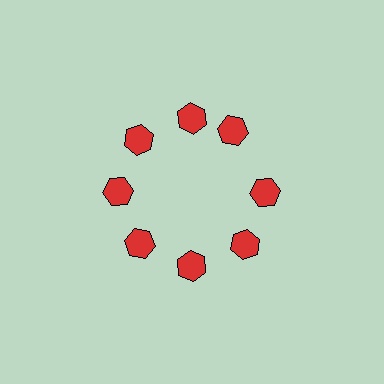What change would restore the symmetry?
The symmetry would be restored by rotating it back into even spacing with its neighbors so that all 8 hexagons sit at equal angles and equal distance from the center.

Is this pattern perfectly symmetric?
No. The 8 red hexagons are arranged in a ring, but one element near the 2 o'clock position is rotated out of alignment along the ring, breaking the 8-fold rotational symmetry.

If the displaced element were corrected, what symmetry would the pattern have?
It would have 8-fold rotational symmetry — the pattern would map onto itself every 45 degrees.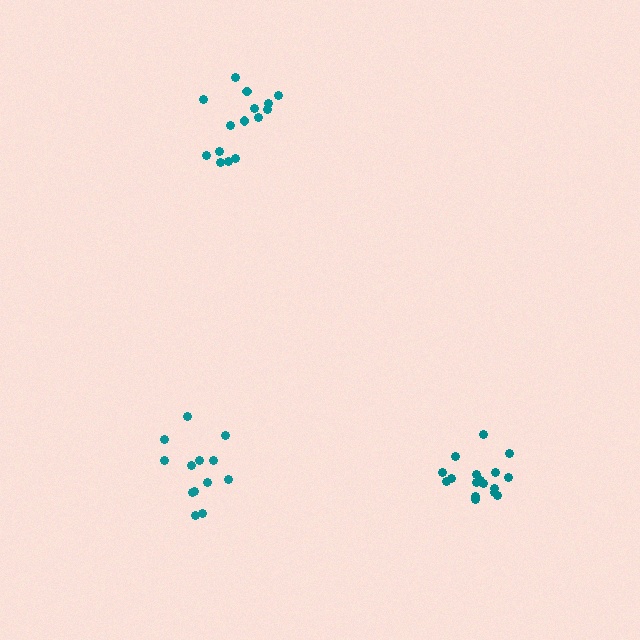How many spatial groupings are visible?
There are 3 spatial groupings.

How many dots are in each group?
Group 1: 15 dots, Group 2: 13 dots, Group 3: 17 dots (45 total).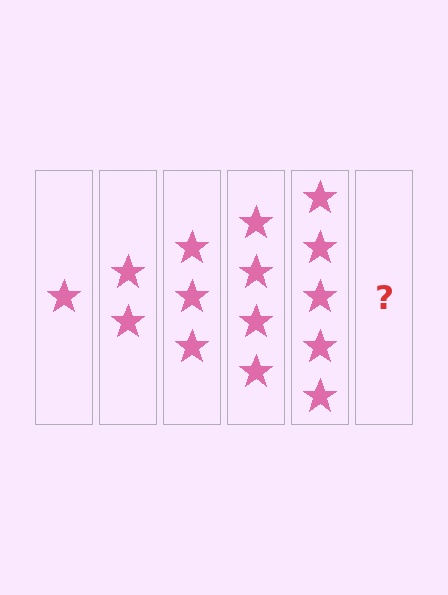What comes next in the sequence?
The next element should be 6 stars.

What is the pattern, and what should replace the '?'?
The pattern is that each step adds one more star. The '?' should be 6 stars.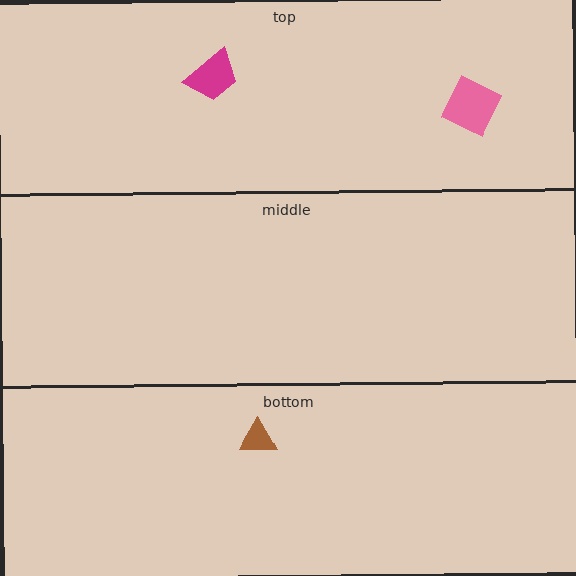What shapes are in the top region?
The pink square, the magenta trapezoid.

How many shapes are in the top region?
2.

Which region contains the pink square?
The top region.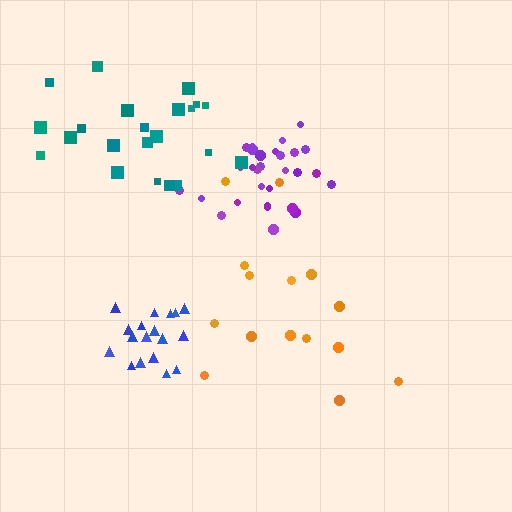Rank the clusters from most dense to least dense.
blue, purple, teal, orange.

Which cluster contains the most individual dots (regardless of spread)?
Purple (29).